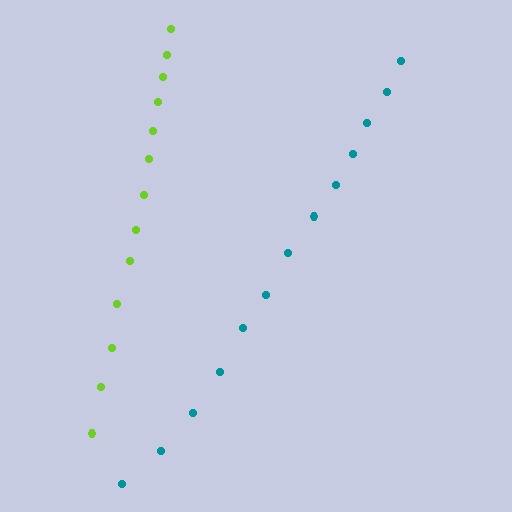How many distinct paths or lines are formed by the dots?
There are 2 distinct paths.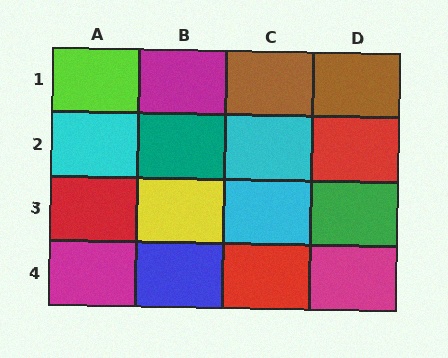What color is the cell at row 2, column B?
Teal.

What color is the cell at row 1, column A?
Lime.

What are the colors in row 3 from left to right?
Red, yellow, cyan, green.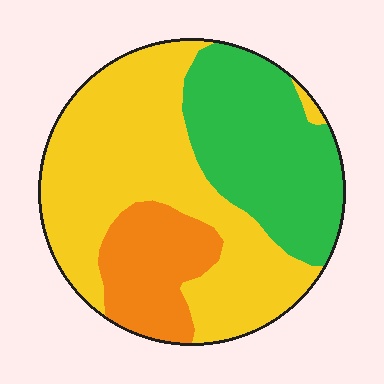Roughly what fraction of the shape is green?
Green covers 32% of the shape.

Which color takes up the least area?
Orange, at roughly 15%.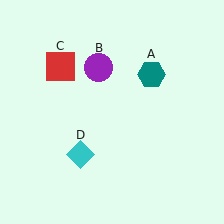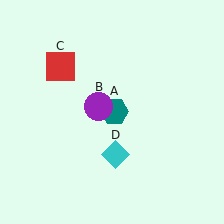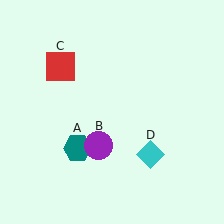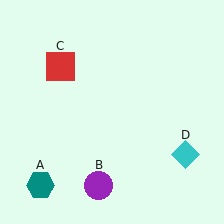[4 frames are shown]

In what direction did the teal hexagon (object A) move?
The teal hexagon (object A) moved down and to the left.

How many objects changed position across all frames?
3 objects changed position: teal hexagon (object A), purple circle (object B), cyan diamond (object D).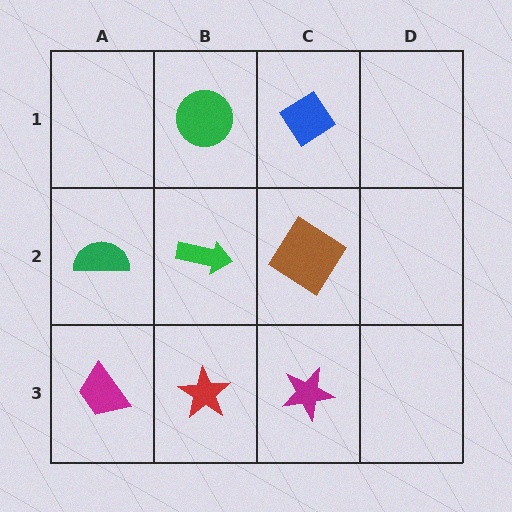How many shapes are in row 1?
2 shapes.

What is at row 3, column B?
A red star.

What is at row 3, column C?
A magenta star.